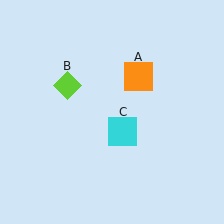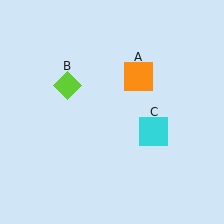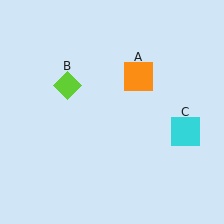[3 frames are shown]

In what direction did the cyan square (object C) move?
The cyan square (object C) moved right.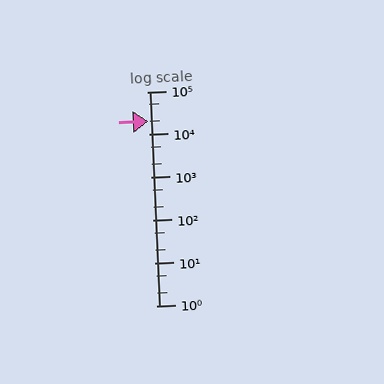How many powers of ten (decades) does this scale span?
The scale spans 5 decades, from 1 to 100000.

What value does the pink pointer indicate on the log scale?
The pointer indicates approximately 21000.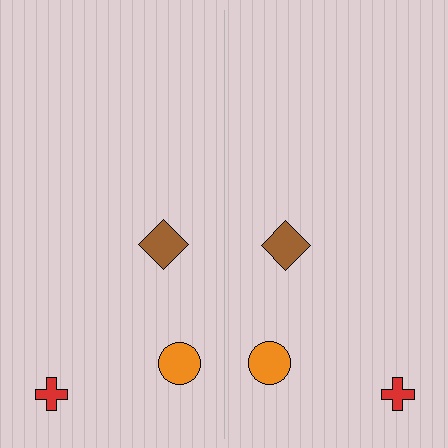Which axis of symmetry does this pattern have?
The pattern has a vertical axis of symmetry running through the center of the image.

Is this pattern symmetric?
Yes, this pattern has bilateral (reflection) symmetry.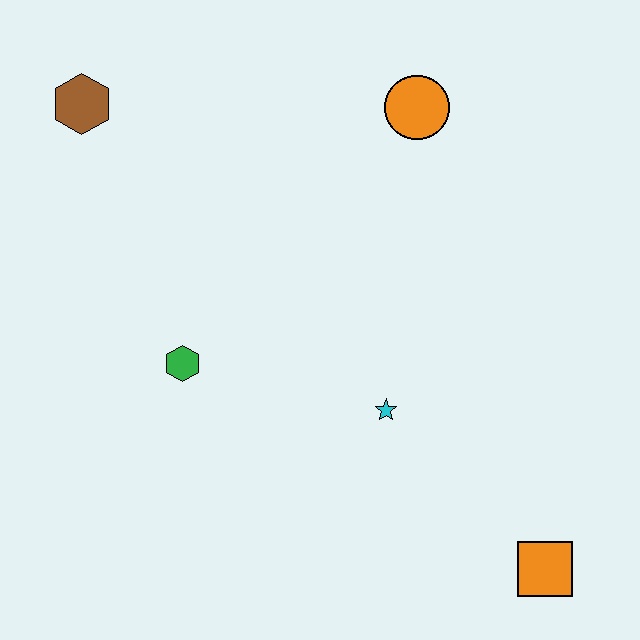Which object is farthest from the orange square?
The brown hexagon is farthest from the orange square.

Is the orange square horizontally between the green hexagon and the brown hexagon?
No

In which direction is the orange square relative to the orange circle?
The orange square is below the orange circle.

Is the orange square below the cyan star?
Yes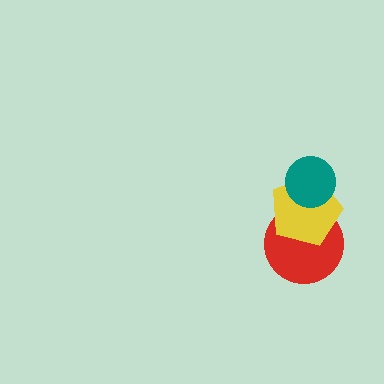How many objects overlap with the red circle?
1 object overlaps with the red circle.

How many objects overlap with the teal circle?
1 object overlaps with the teal circle.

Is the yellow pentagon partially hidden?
Yes, it is partially covered by another shape.